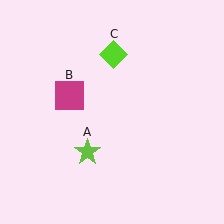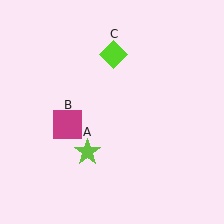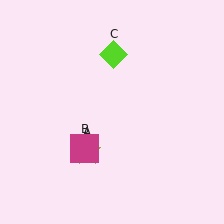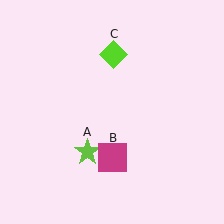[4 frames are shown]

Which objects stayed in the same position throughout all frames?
Lime star (object A) and lime diamond (object C) remained stationary.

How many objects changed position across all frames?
1 object changed position: magenta square (object B).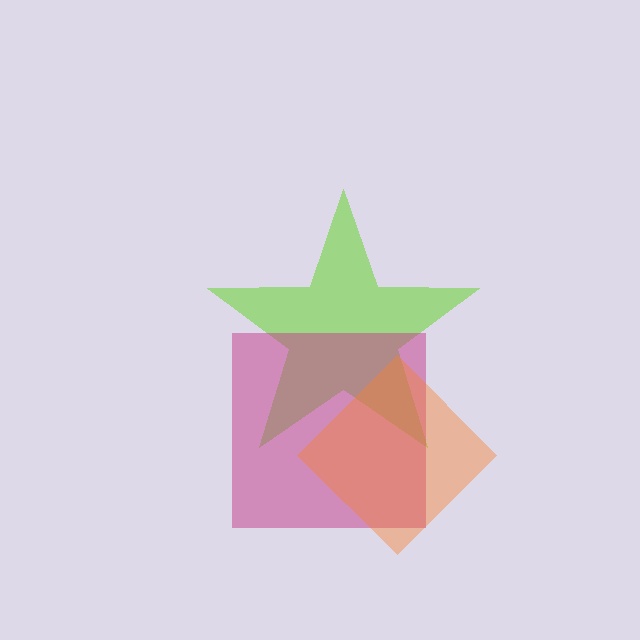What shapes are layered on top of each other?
The layered shapes are: a lime star, a magenta square, an orange diamond.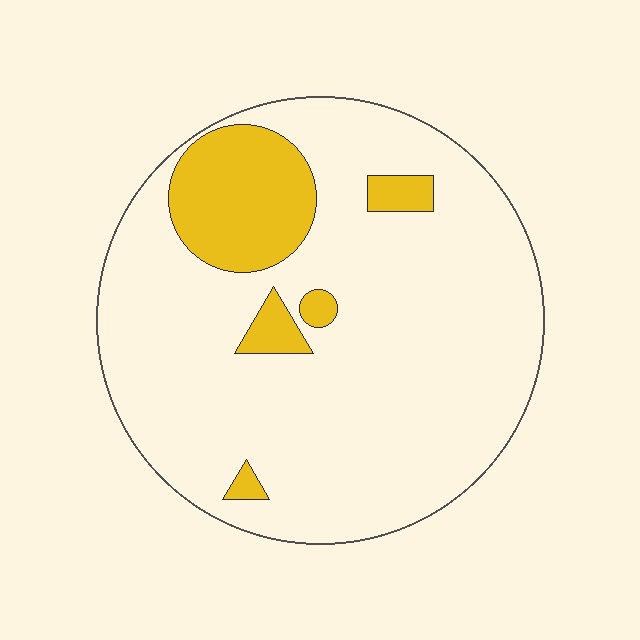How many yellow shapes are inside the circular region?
5.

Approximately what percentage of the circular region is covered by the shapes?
Approximately 15%.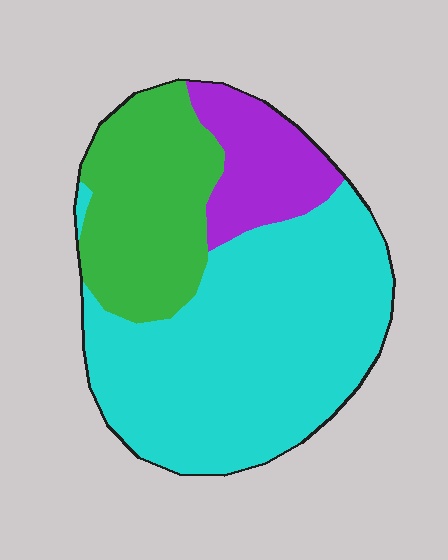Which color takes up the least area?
Purple, at roughly 15%.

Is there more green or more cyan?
Cyan.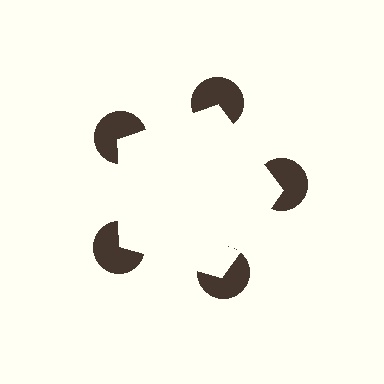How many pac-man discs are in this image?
There are 5 — one at each vertex of the illusory pentagon.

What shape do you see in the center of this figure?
An illusory pentagon — its edges are inferred from the aligned wedge cuts in the pac-man discs, not physically drawn.